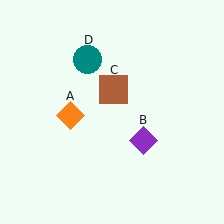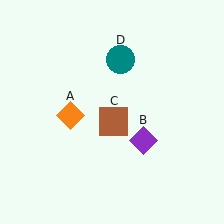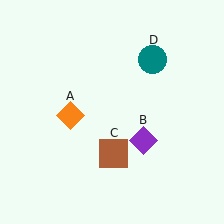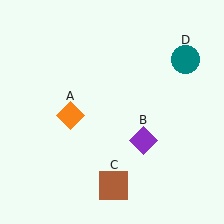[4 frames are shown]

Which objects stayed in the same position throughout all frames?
Orange diamond (object A) and purple diamond (object B) remained stationary.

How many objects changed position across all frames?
2 objects changed position: brown square (object C), teal circle (object D).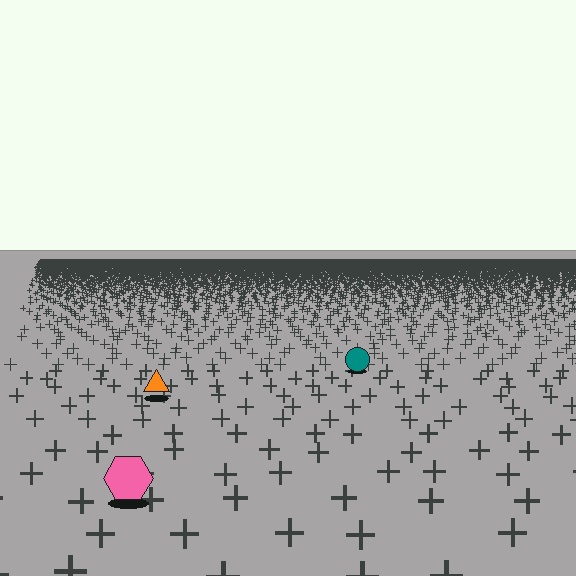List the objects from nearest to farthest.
From nearest to farthest: the pink hexagon, the orange triangle, the teal circle.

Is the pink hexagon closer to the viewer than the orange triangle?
Yes. The pink hexagon is closer — you can tell from the texture gradient: the ground texture is coarser near it.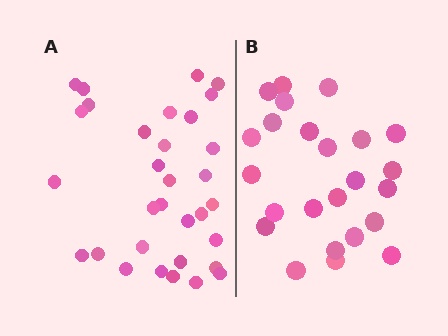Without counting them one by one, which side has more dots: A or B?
Region A (the left region) has more dots.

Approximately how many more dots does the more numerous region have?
Region A has roughly 8 or so more dots than region B.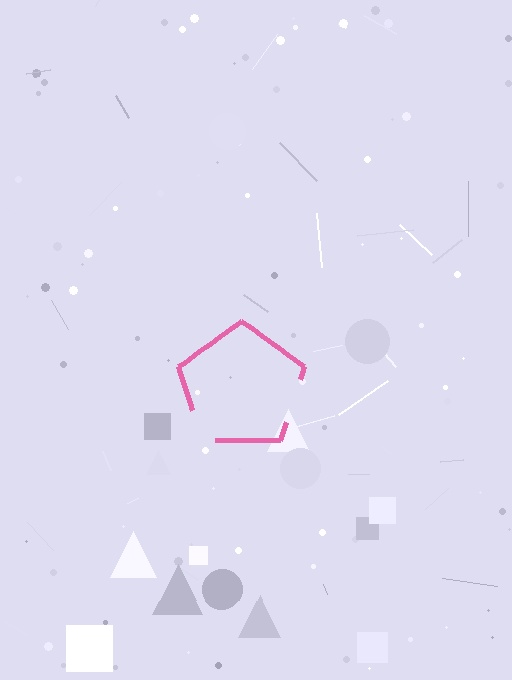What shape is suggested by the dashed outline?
The dashed outline suggests a pentagon.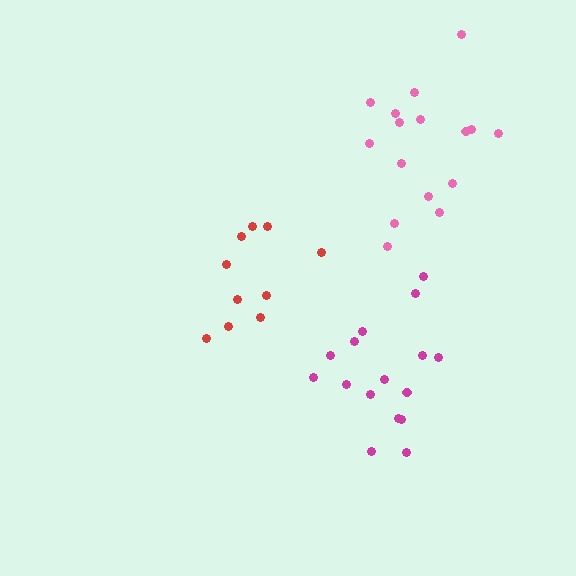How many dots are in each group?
Group 1: 16 dots, Group 2: 16 dots, Group 3: 10 dots (42 total).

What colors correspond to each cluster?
The clusters are colored: magenta, pink, red.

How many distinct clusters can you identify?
There are 3 distinct clusters.